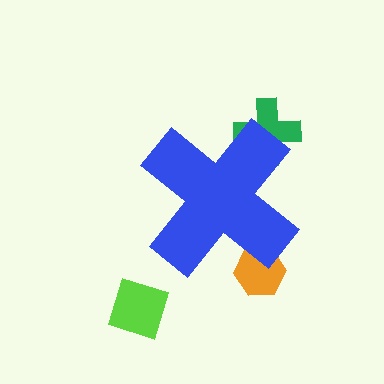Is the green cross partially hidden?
Yes, the green cross is partially hidden behind the blue cross.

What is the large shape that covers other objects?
A blue cross.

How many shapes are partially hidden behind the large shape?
2 shapes are partially hidden.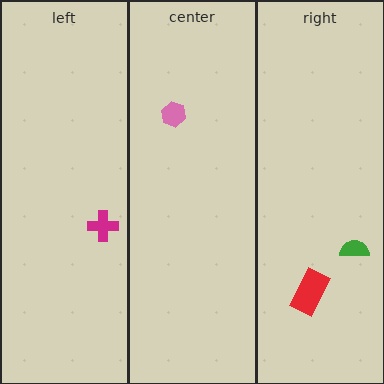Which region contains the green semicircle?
The right region.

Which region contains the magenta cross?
The left region.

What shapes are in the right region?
The green semicircle, the red rectangle.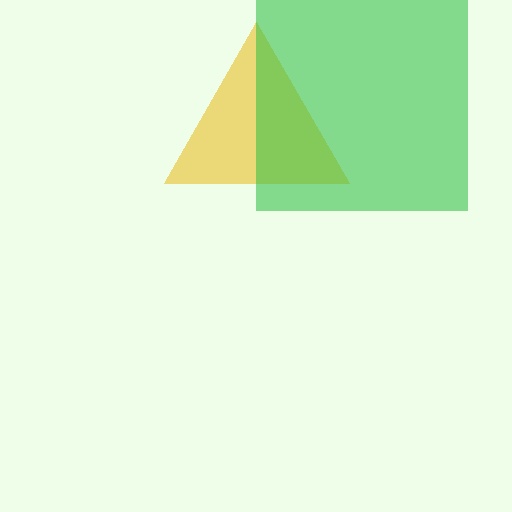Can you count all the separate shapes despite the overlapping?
Yes, there are 2 separate shapes.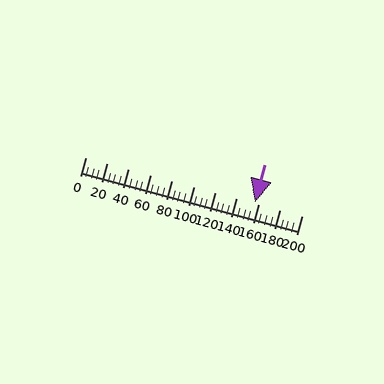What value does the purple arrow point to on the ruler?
The purple arrow points to approximately 156.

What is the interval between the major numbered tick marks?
The major tick marks are spaced 20 units apart.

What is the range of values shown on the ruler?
The ruler shows values from 0 to 200.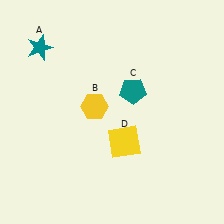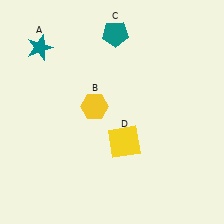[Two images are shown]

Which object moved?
The teal pentagon (C) moved up.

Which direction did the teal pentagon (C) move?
The teal pentagon (C) moved up.